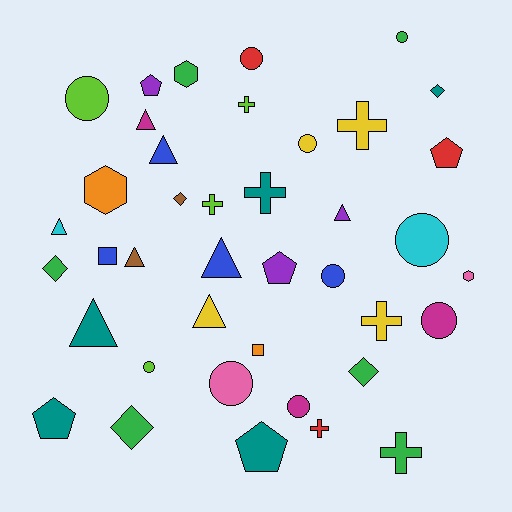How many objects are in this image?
There are 40 objects.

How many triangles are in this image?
There are 8 triangles.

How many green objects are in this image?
There are 6 green objects.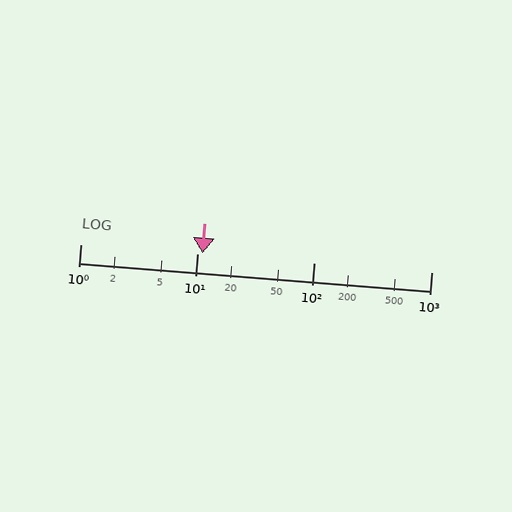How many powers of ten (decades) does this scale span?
The scale spans 3 decades, from 1 to 1000.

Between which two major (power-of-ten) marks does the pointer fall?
The pointer is between 10 and 100.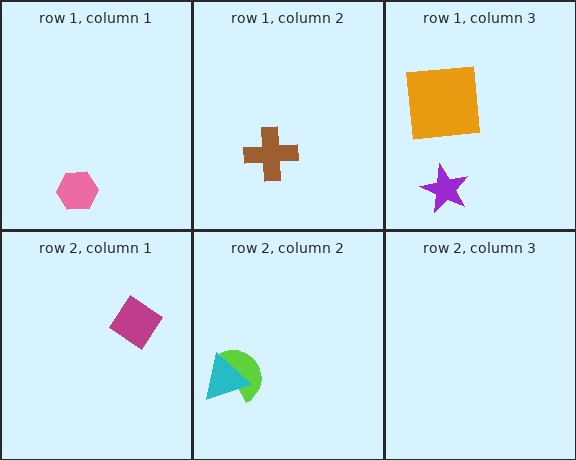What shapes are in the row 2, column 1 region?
The magenta diamond.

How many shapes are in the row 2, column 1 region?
1.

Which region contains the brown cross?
The row 1, column 2 region.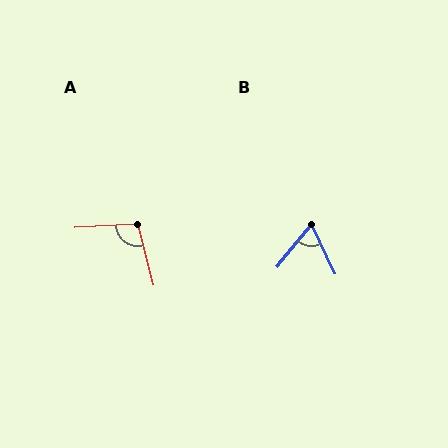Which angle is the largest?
A, at approximately 102 degrees.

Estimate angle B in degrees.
Approximately 64 degrees.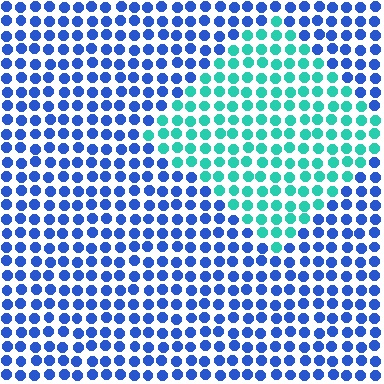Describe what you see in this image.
The image is filled with small blue elements in a uniform arrangement. A diamond-shaped region is visible where the elements are tinted to a slightly different hue, forming a subtle color boundary.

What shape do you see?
I see a diamond.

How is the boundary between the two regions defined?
The boundary is defined purely by a slight shift in hue (about 55 degrees). Spacing, size, and orientation are identical on both sides.